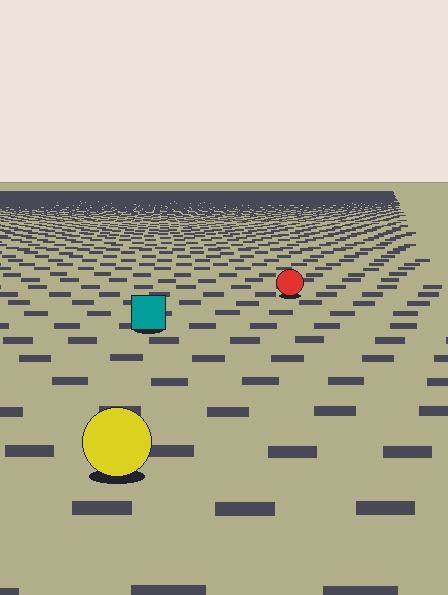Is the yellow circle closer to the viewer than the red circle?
Yes. The yellow circle is closer — you can tell from the texture gradient: the ground texture is coarser near it.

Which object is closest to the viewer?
The yellow circle is closest. The texture marks near it are larger and more spread out.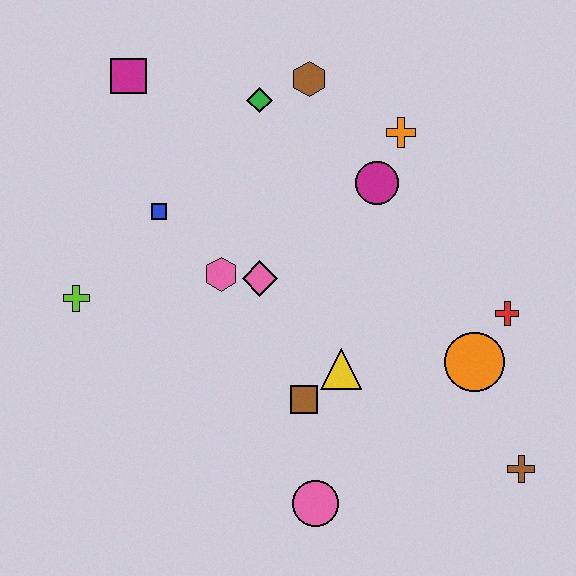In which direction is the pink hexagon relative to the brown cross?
The pink hexagon is to the left of the brown cross.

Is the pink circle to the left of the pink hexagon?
No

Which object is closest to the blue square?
The pink hexagon is closest to the blue square.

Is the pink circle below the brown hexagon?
Yes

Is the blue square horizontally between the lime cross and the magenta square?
No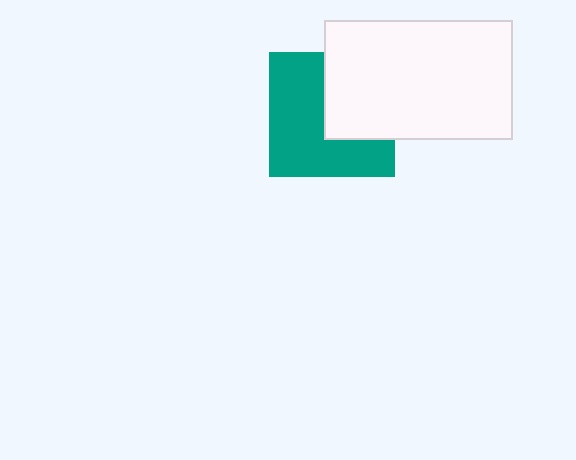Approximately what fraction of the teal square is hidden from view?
Roughly 40% of the teal square is hidden behind the white rectangle.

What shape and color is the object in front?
The object in front is a white rectangle.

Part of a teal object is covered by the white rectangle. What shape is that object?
It is a square.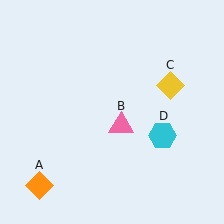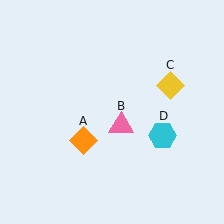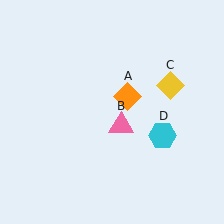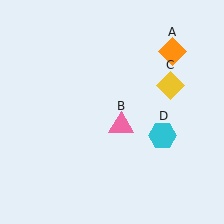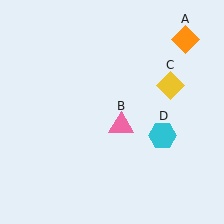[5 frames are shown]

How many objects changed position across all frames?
1 object changed position: orange diamond (object A).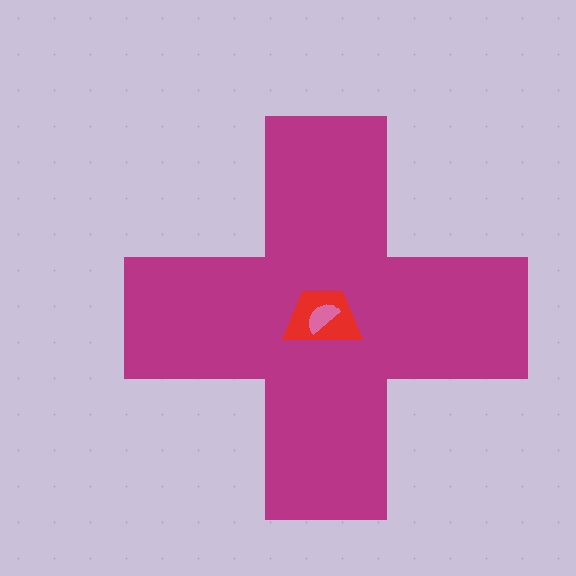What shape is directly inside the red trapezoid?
The pink semicircle.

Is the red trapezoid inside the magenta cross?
Yes.